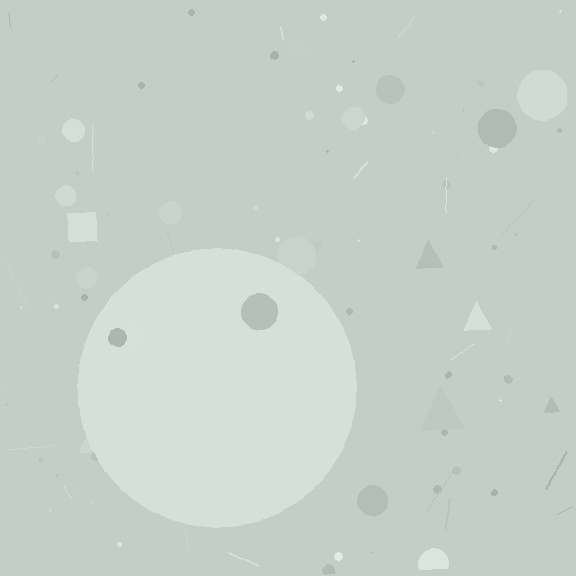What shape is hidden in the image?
A circle is hidden in the image.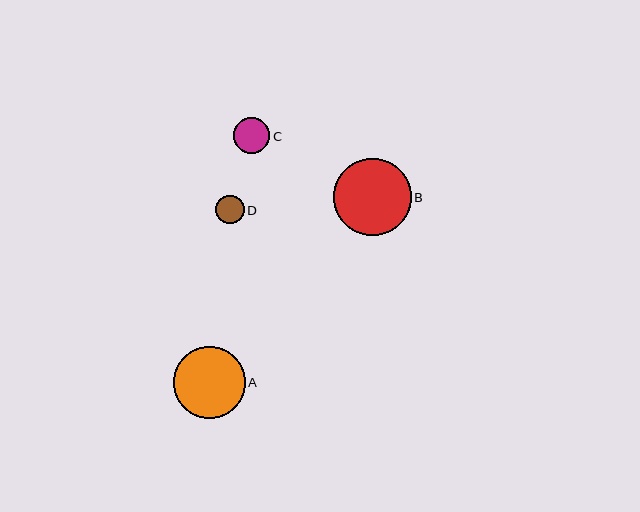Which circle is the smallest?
Circle D is the smallest with a size of approximately 28 pixels.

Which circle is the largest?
Circle B is the largest with a size of approximately 78 pixels.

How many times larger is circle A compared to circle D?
Circle A is approximately 2.5 times the size of circle D.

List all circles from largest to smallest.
From largest to smallest: B, A, C, D.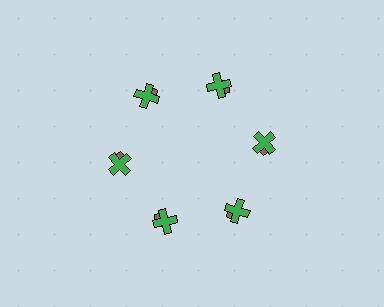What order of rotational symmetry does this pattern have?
This pattern has 6-fold rotational symmetry.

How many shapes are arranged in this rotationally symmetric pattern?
There are 12 shapes, arranged in 6 groups of 2.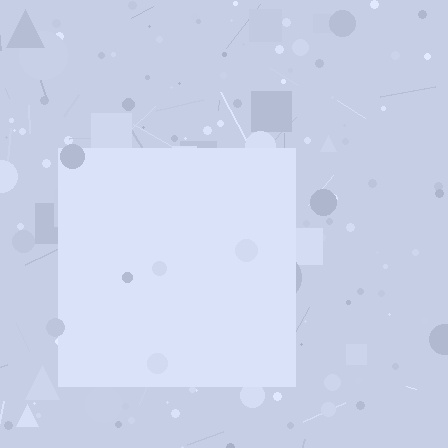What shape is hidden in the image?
A square is hidden in the image.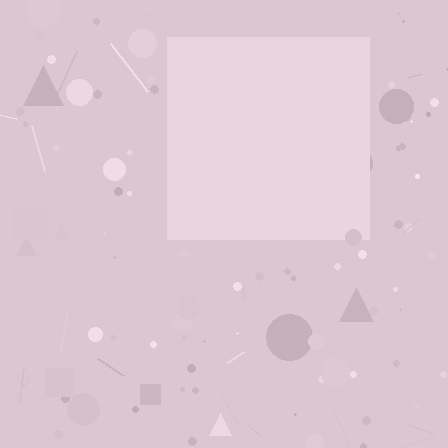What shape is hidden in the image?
A square is hidden in the image.